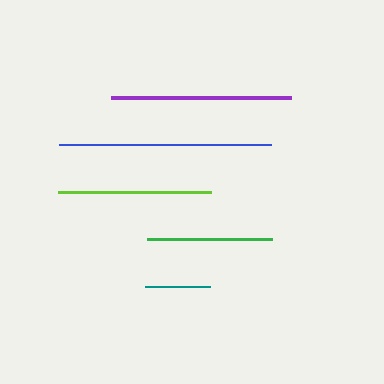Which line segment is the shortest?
The teal line is the shortest at approximately 65 pixels.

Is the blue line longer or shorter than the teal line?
The blue line is longer than the teal line.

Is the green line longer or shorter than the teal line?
The green line is longer than the teal line.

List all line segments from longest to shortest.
From longest to shortest: blue, purple, lime, green, teal.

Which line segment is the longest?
The blue line is the longest at approximately 212 pixels.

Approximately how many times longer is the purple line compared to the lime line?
The purple line is approximately 1.2 times the length of the lime line.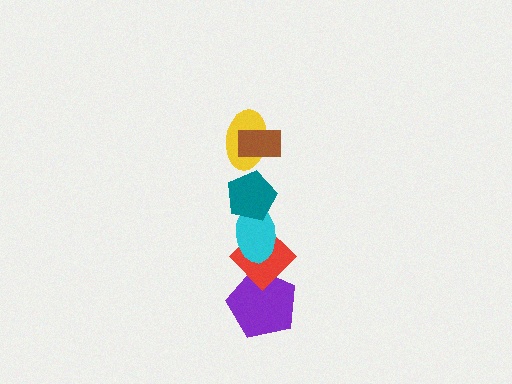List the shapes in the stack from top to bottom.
From top to bottom: the brown rectangle, the yellow ellipse, the teal pentagon, the cyan ellipse, the red diamond, the purple pentagon.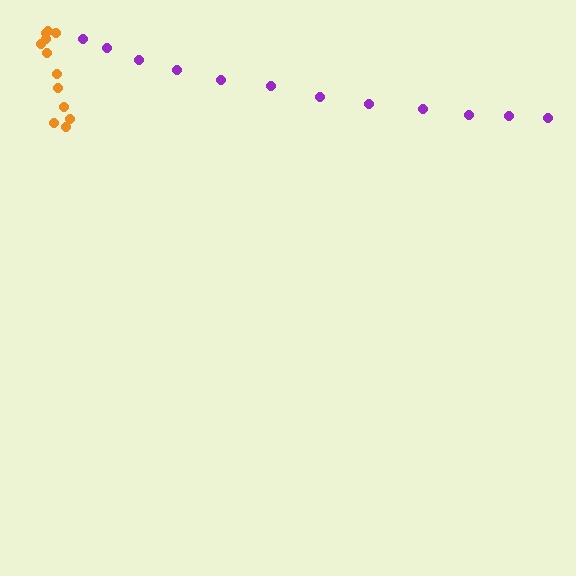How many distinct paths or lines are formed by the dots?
There are 2 distinct paths.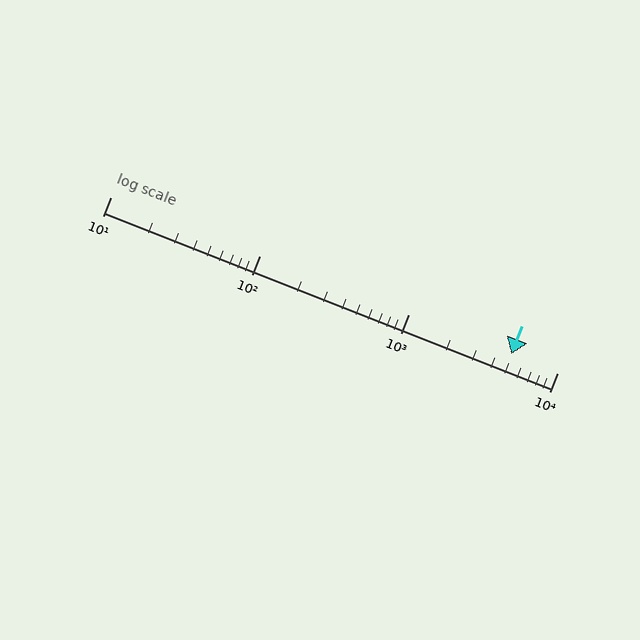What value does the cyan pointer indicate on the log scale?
The pointer indicates approximately 4900.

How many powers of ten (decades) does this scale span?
The scale spans 3 decades, from 10 to 10000.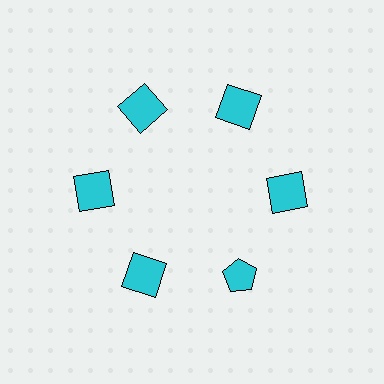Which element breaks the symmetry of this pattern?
The cyan pentagon at roughly the 5 o'clock position breaks the symmetry. All other shapes are cyan squares.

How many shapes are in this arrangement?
There are 6 shapes arranged in a ring pattern.